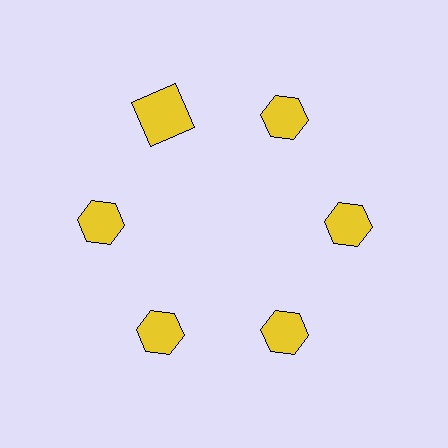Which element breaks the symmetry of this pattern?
The yellow square at roughly the 11 o'clock position breaks the symmetry. All other shapes are yellow hexagons.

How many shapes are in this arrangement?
There are 6 shapes arranged in a ring pattern.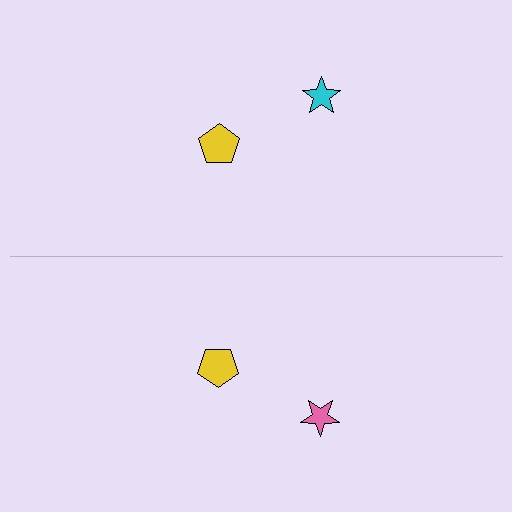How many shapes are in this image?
There are 4 shapes in this image.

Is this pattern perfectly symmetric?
No, the pattern is not perfectly symmetric. The pink star on the bottom side breaks the symmetry — its mirror counterpart is cyan.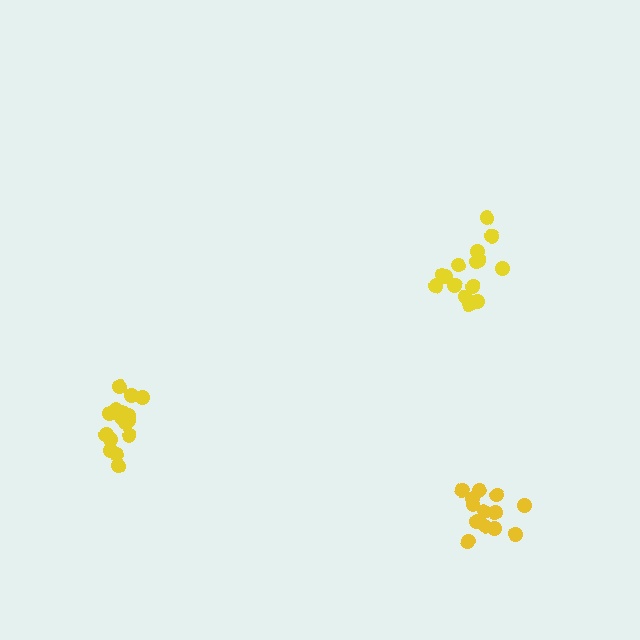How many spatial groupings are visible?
There are 3 spatial groupings.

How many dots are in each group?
Group 1: 15 dots, Group 2: 13 dots, Group 3: 16 dots (44 total).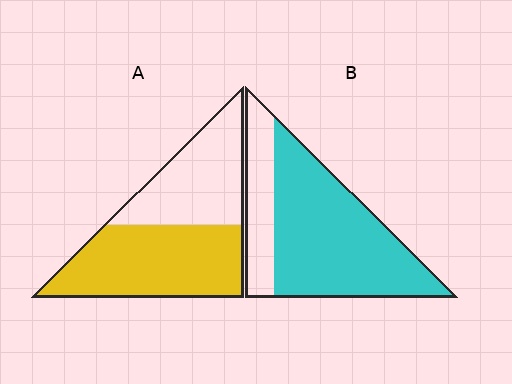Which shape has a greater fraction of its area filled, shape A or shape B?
Shape B.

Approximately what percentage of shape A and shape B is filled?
A is approximately 55% and B is approximately 75%.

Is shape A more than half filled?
Yes.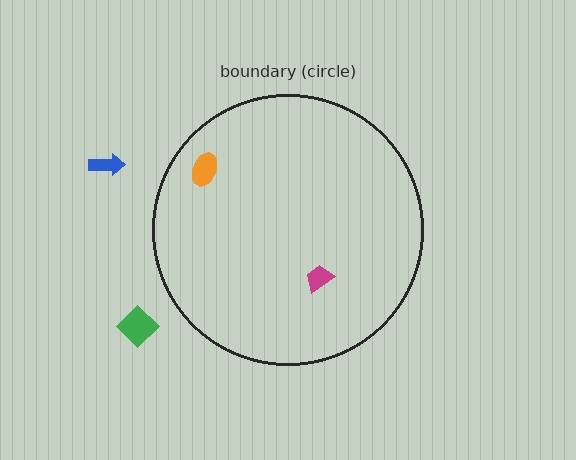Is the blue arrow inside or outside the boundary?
Outside.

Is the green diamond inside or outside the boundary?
Outside.